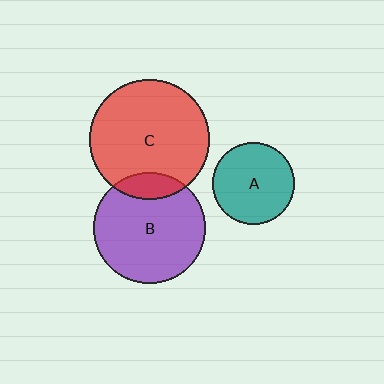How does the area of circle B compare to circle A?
Approximately 1.9 times.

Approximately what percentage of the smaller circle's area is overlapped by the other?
Approximately 15%.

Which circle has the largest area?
Circle C (red).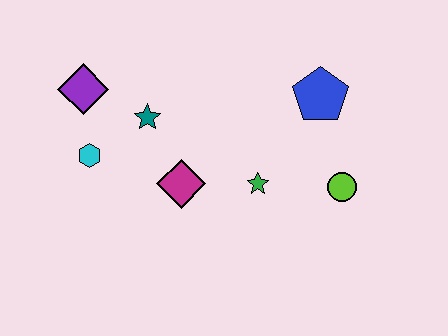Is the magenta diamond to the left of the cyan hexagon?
No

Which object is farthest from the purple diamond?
The lime circle is farthest from the purple diamond.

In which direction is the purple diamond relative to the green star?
The purple diamond is to the left of the green star.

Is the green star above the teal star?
No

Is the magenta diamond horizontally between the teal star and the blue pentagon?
Yes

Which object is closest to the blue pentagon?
The lime circle is closest to the blue pentagon.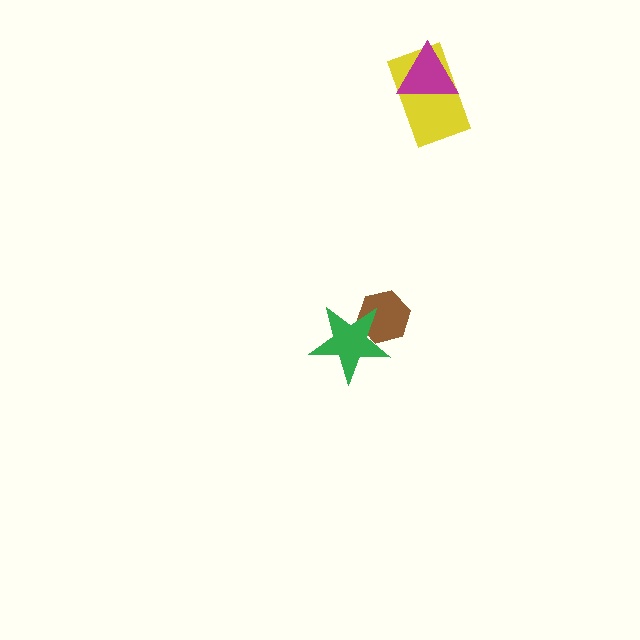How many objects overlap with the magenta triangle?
1 object overlaps with the magenta triangle.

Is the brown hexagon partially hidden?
Yes, it is partially covered by another shape.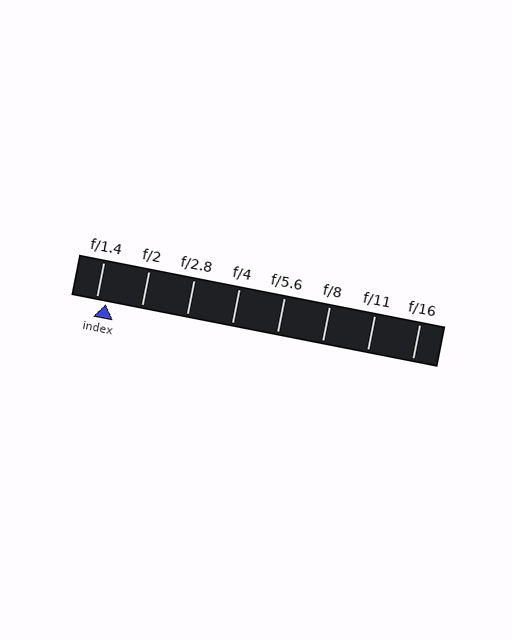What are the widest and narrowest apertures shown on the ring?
The widest aperture shown is f/1.4 and the narrowest is f/16.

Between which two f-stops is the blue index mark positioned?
The index mark is between f/1.4 and f/2.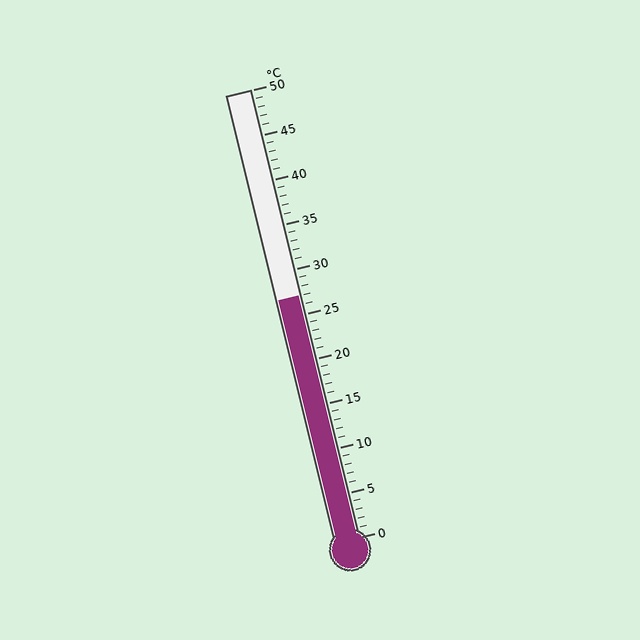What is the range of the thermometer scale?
The thermometer scale ranges from 0°C to 50°C.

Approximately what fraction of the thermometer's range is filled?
The thermometer is filled to approximately 55% of its range.